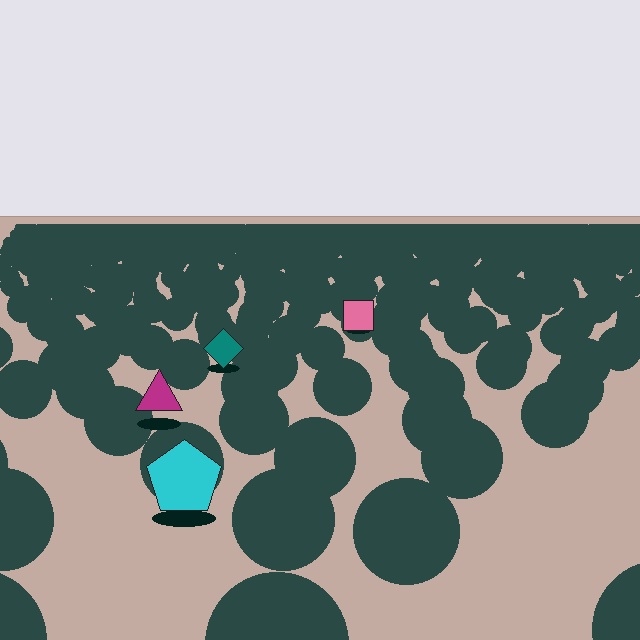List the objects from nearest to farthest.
From nearest to farthest: the cyan pentagon, the magenta triangle, the teal diamond, the pink square.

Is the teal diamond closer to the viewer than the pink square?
Yes. The teal diamond is closer — you can tell from the texture gradient: the ground texture is coarser near it.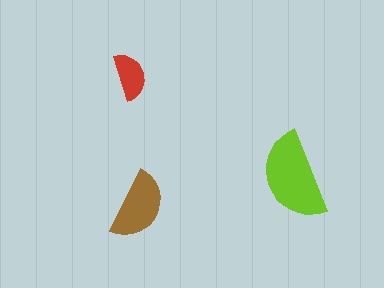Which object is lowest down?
The brown semicircle is bottommost.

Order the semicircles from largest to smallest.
the lime one, the brown one, the red one.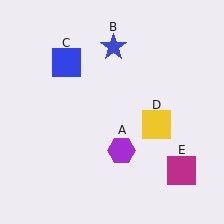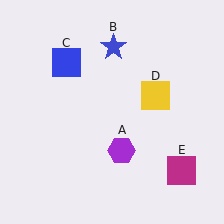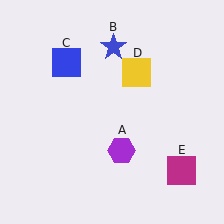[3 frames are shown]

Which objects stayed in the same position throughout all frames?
Purple hexagon (object A) and blue star (object B) and blue square (object C) and magenta square (object E) remained stationary.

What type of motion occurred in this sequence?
The yellow square (object D) rotated counterclockwise around the center of the scene.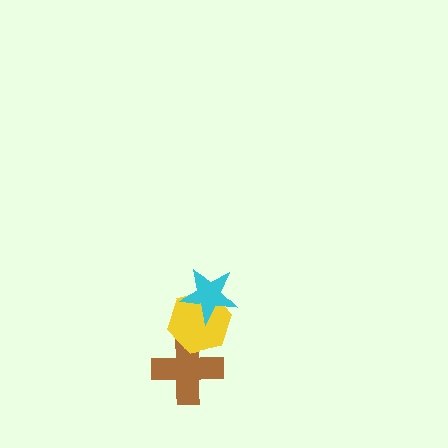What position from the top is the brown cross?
The brown cross is 3rd from the top.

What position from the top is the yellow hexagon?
The yellow hexagon is 2nd from the top.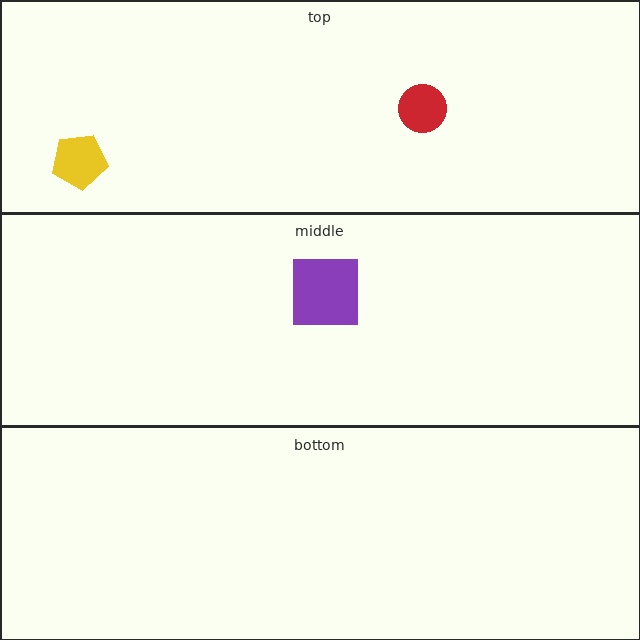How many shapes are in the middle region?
1.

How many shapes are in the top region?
2.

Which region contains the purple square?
The middle region.